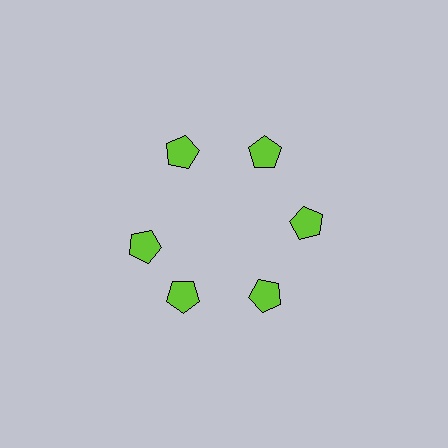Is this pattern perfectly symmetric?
No. The 6 lime pentagons are arranged in a ring, but one element near the 9 o'clock position is rotated out of alignment along the ring, breaking the 6-fold rotational symmetry.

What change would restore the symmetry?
The symmetry would be restored by rotating it back into even spacing with its neighbors so that all 6 pentagons sit at equal angles and equal distance from the center.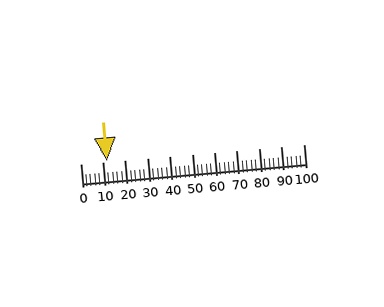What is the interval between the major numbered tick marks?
The major tick marks are spaced 10 units apart.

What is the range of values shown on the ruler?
The ruler shows values from 0 to 100.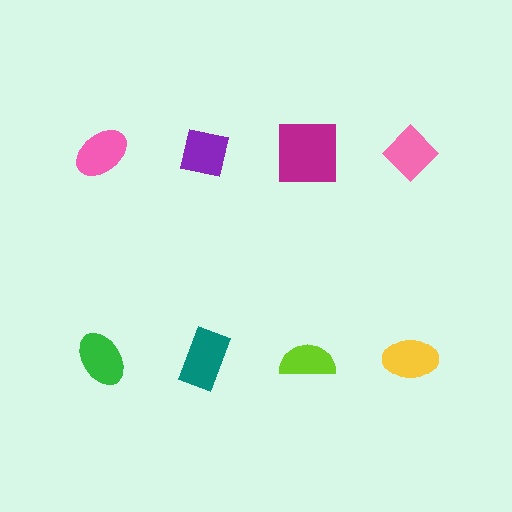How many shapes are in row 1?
4 shapes.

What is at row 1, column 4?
A pink diamond.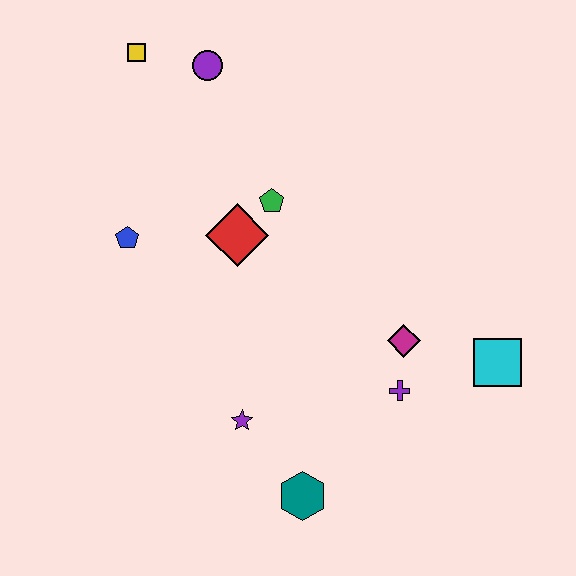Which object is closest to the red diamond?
The green pentagon is closest to the red diamond.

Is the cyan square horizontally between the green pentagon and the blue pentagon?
No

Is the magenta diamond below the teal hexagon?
No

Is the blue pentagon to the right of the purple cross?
No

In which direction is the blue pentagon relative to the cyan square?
The blue pentagon is to the left of the cyan square.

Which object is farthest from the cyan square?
The yellow square is farthest from the cyan square.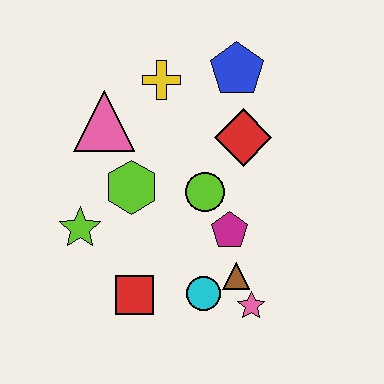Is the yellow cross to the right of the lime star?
Yes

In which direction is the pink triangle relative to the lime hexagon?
The pink triangle is above the lime hexagon.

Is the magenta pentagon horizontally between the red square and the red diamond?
Yes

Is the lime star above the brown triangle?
Yes